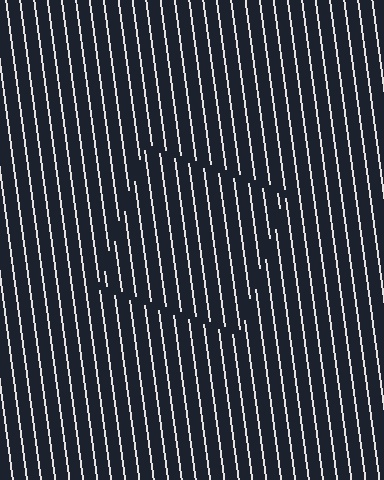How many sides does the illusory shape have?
4 sides — the line-ends trace a square.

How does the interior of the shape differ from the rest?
The interior of the shape contains the same grating, shifted by half a period — the contour is defined by the phase discontinuity where line-ends from the inner and outer gratings abut.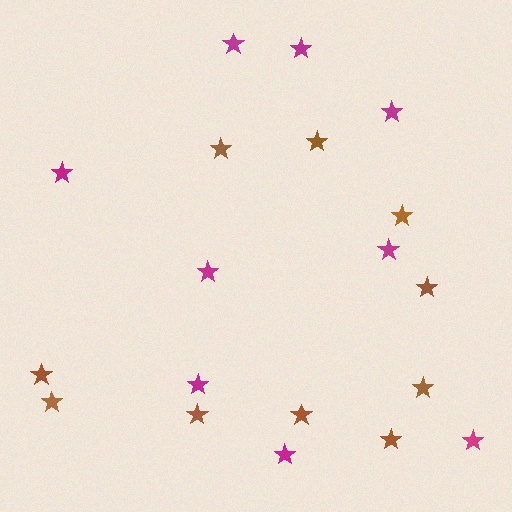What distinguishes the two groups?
There are 2 groups: one group of magenta stars (9) and one group of brown stars (10).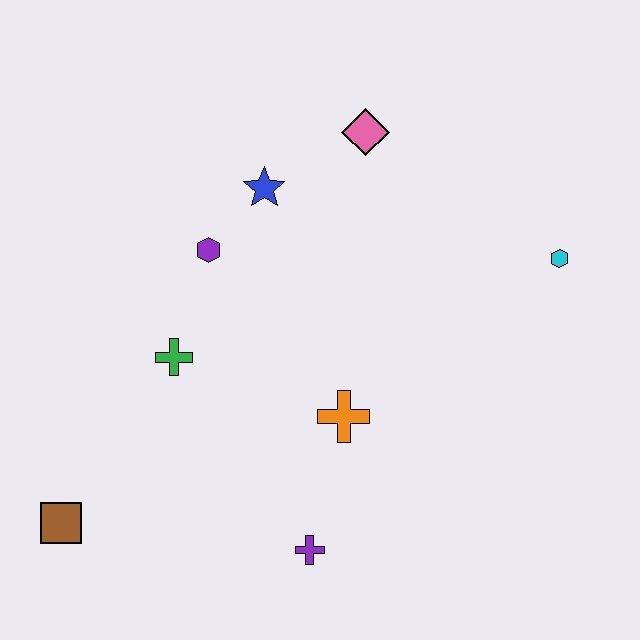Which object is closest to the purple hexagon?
The blue star is closest to the purple hexagon.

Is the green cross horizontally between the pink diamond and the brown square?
Yes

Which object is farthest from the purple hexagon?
The cyan hexagon is farthest from the purple hexagon.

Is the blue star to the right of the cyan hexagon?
No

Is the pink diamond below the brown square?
No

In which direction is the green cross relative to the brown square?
The green cross is above the brown square.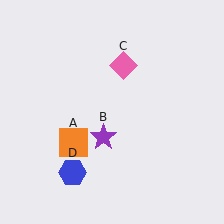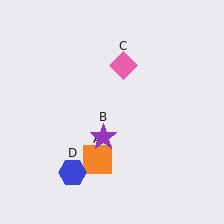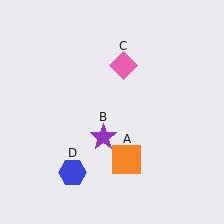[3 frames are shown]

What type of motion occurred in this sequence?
The orange square (object A) rotated counterclockwise around the center of the scene.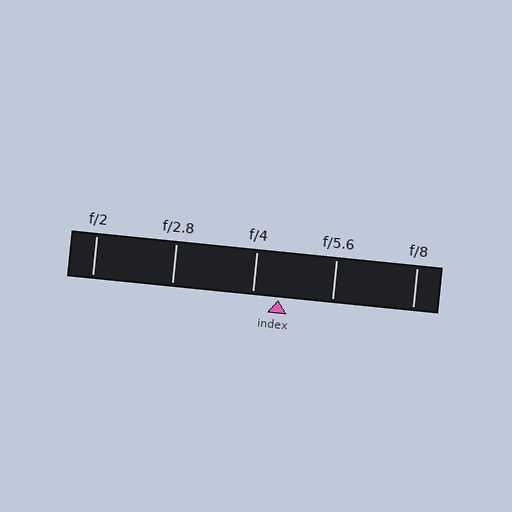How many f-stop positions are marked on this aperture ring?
There are 5 f-stop positions marked.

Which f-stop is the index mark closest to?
The index mark is closest to f/4.